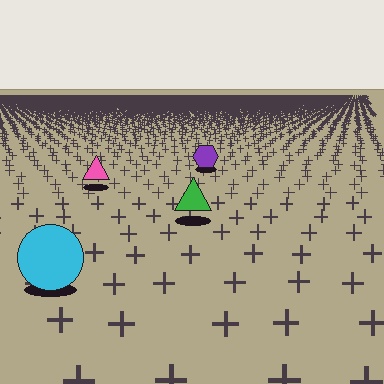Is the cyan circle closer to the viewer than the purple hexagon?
Yes. The cyan circle is closer — you can tell from the texture gradient: the ground texture is coarser near it.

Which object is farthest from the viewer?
The purple hexagon is farthest from the viewer. It appears smaller and the ground texture around it is denser.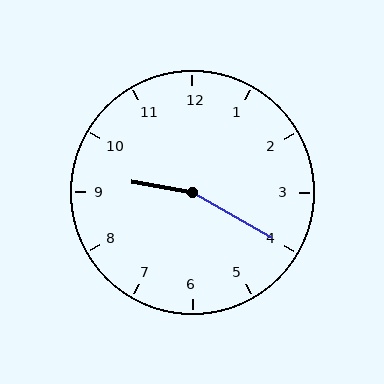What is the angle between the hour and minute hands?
Approximately 160 degrees.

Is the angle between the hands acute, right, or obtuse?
It is obtuse.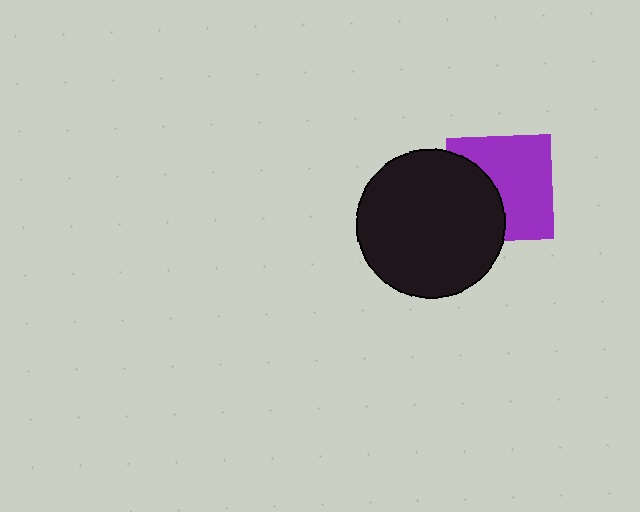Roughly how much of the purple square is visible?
About half of it is visible (roughly 62%).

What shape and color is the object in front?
The object in front is a black circle.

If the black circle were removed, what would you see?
You would see the complete purple square.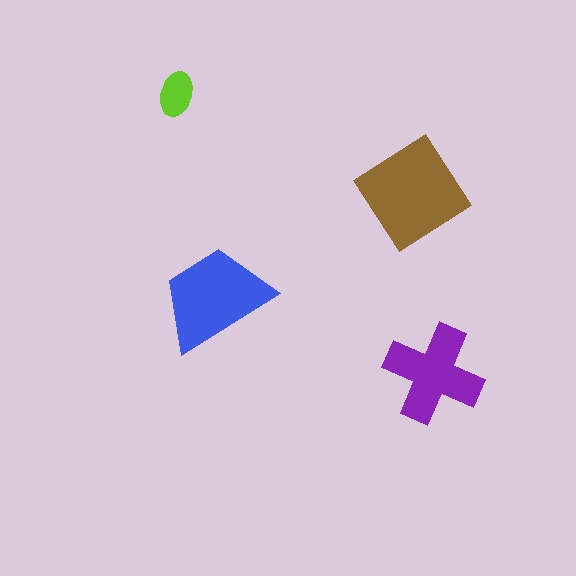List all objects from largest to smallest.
The brown diamond, the blue trapezoid, the purple cross, the lime ellipse.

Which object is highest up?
The lime ellipse is topmost.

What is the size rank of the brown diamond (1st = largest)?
1st.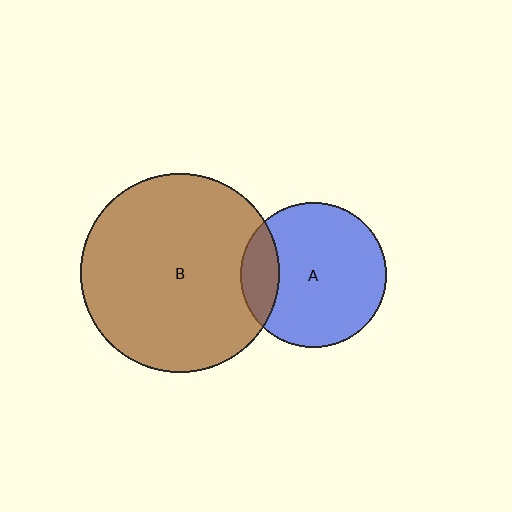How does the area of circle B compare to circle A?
Approximately 1.9 times.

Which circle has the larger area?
Circle B (brown).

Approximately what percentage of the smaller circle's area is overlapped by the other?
Approximately 15%.